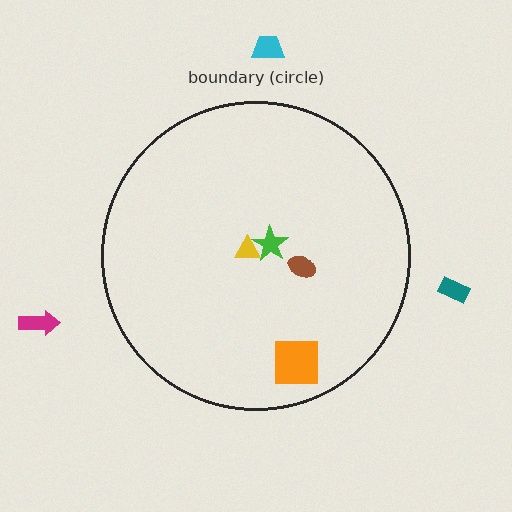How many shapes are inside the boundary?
4 inside, 3 outside.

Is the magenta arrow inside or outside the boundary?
Outside.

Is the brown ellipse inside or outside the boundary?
Inside.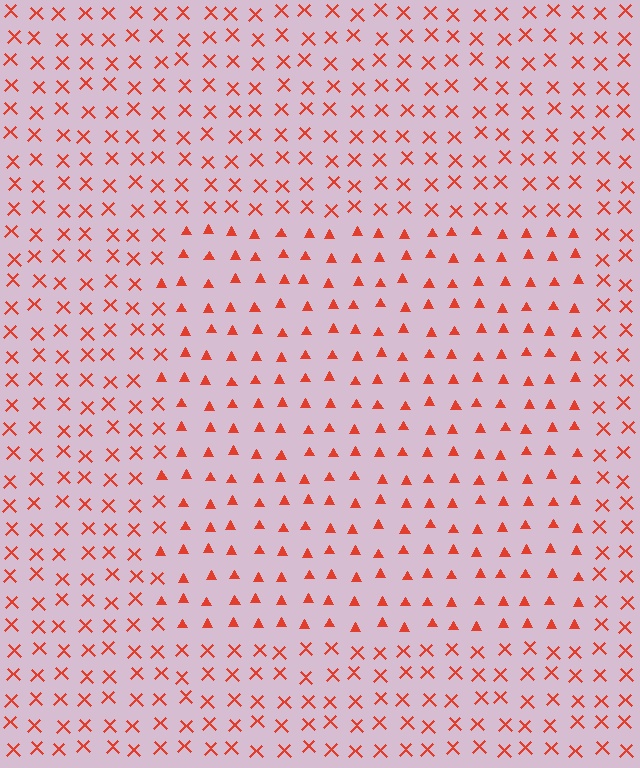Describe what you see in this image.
The image is filled with small red elements arranged in a uniform grid. A rectangle-shaped region contains triangles, while the surrounding area contains X marks. The boundary is defined purely by the change in element shape.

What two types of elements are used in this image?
The image uses triangles inside the rectangle region and X marks outside it.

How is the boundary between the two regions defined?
The boundary is defined by a change in element shape: triangles inside vs. X marks outside. All elements share the same color and spacing.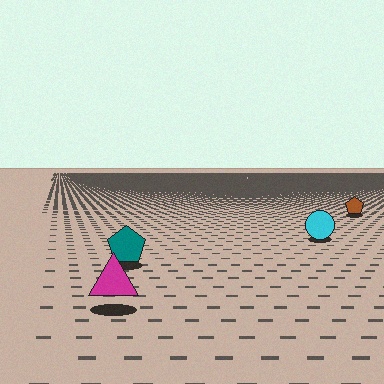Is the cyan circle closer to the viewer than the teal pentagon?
No. The teal pentagon is closer — you can tell from the texture gradient: the ground texture is coarser near it.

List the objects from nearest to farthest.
From nearest to farthest: the magenta triangle, the teal pentagon, the cyan circle, the brown pentagon.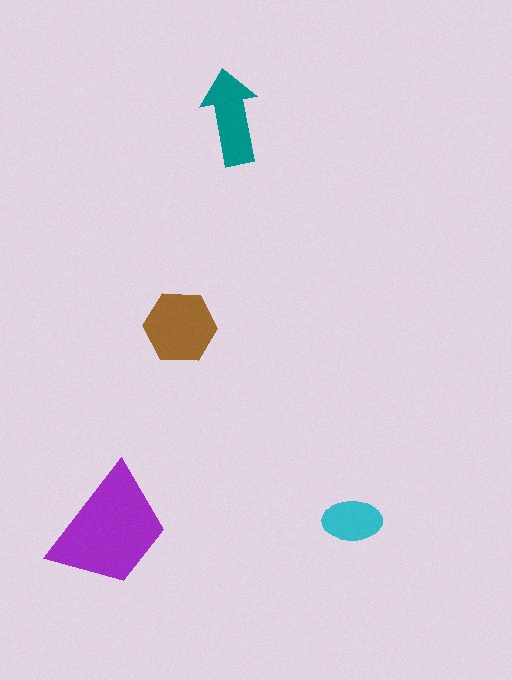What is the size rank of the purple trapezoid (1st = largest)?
1st.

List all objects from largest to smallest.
The purple trapezoid, the brown hexagon, the teal arrow, the cyan ellipse.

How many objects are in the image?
There are 4 objects in the image.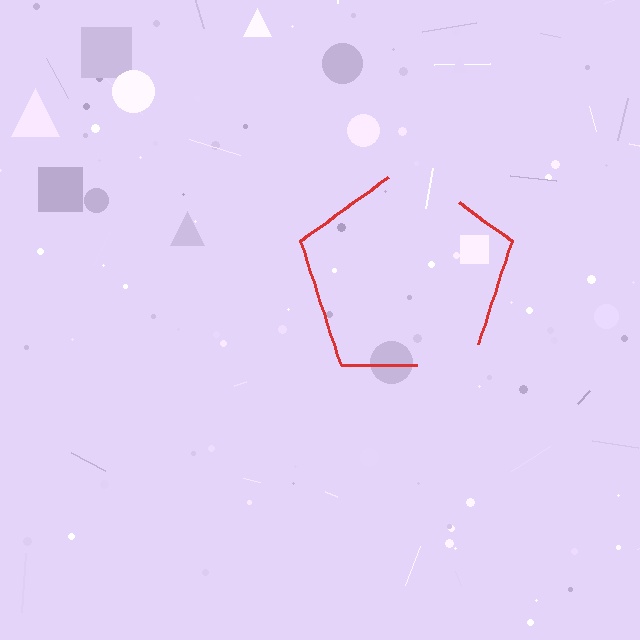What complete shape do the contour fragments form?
The contour fragments form a pentagon.